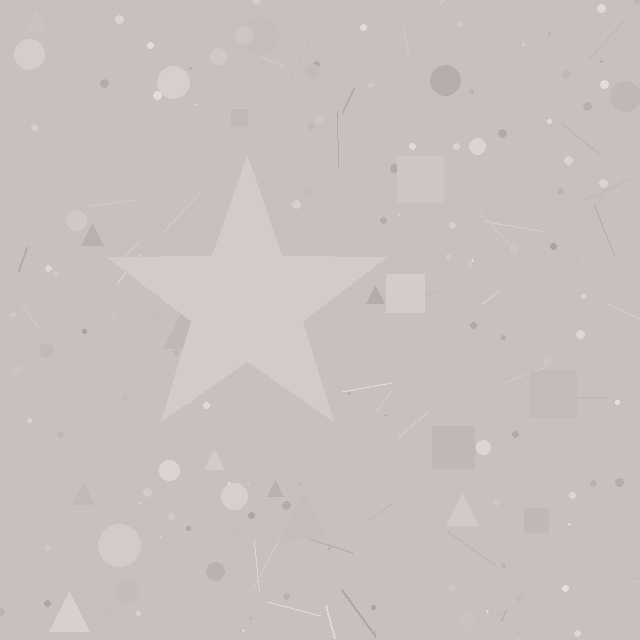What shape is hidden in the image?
A star is hidden in the image.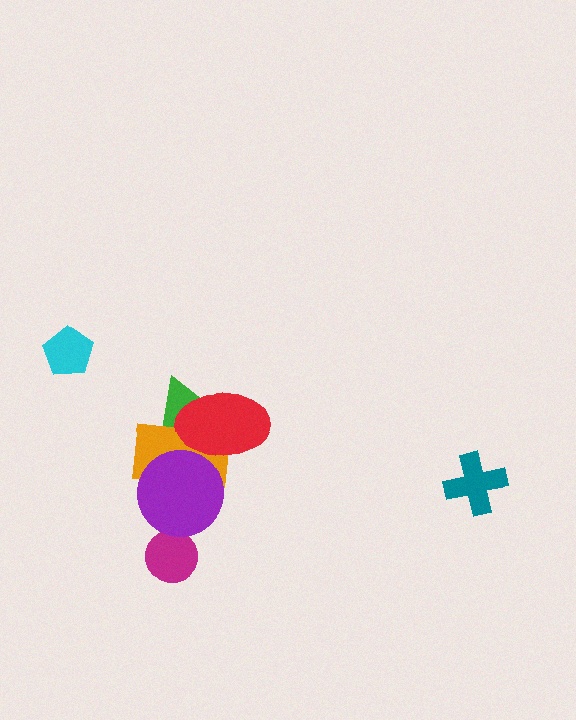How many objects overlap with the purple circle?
2 objects overlap with the purple circle.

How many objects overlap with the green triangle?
2 objects overlap with the green triangle.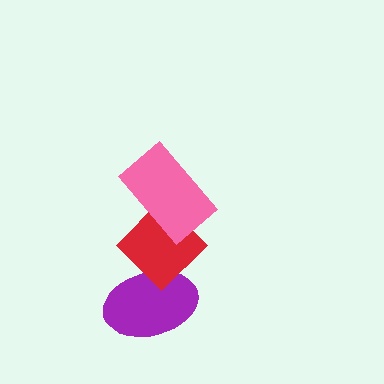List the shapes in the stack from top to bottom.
From top to bottom: the pink rectangle, the red diamond, the purple ellipse.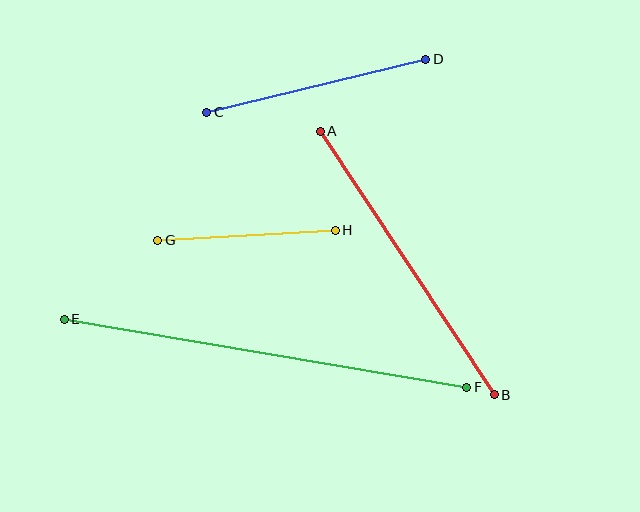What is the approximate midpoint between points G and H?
The midpoint is at approximately (247, 235) pixels.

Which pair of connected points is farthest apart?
Points E and F are farthest apart.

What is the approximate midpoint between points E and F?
The midpoint is at approximately (265, 353) pixels.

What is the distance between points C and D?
The distance is approximately 225 pixels.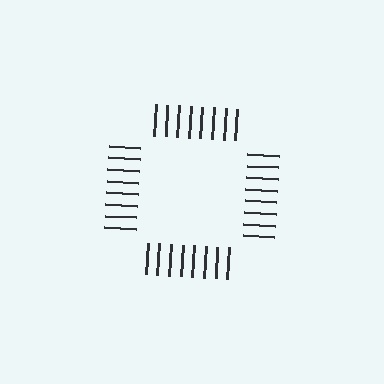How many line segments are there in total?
32 — 8 along each of the 4 edges.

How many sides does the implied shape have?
4 sides — the line-ends trace a square.